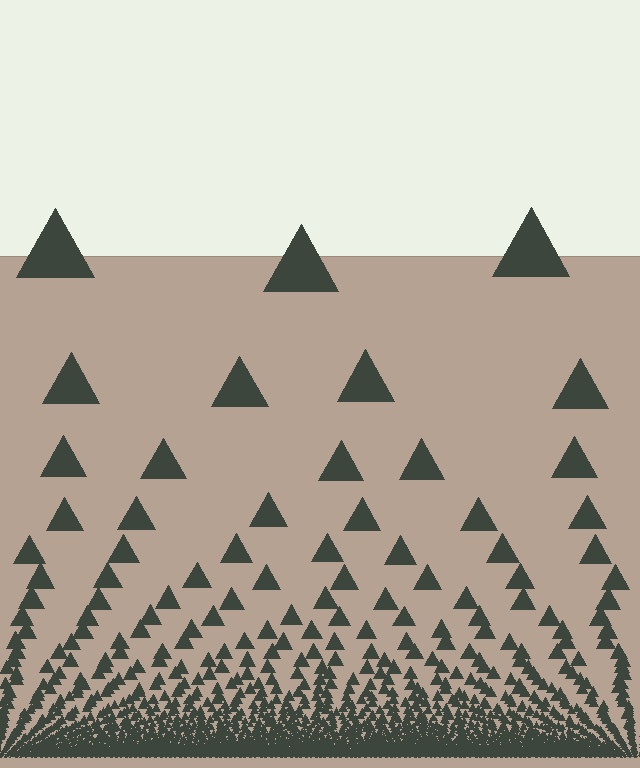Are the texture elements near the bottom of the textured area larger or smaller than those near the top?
Smaller. The gradient is inverted — elements near the bottom are smaller and denser.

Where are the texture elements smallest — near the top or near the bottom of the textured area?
Near the bottom.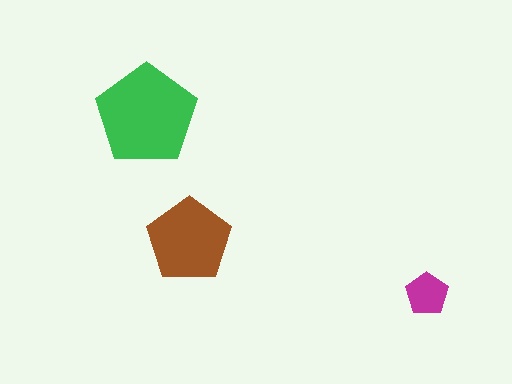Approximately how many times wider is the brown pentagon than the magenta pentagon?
About 2 times wider.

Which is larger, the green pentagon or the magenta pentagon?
The green one.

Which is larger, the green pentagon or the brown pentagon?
The green one.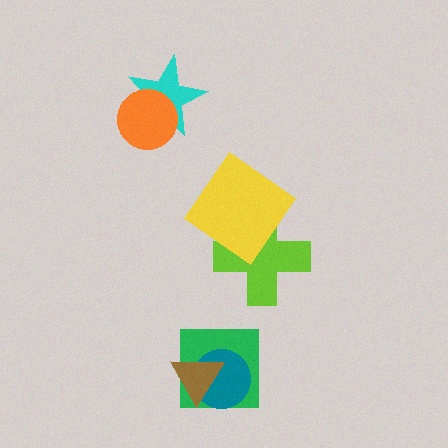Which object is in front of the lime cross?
The yellow diamond is in front of the lime cross.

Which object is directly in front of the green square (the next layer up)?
The teal circle is directly in front of the green square.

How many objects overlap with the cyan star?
1 object overlaps with the cyan star.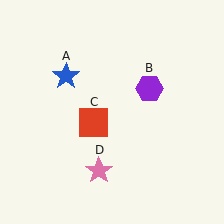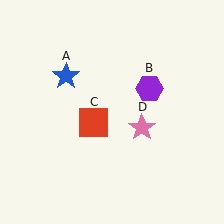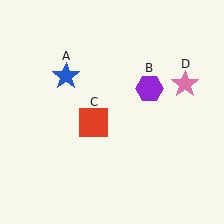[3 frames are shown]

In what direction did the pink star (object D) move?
The pink star (object D) moved up and to the right.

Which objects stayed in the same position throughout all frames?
Blue star (object A) and purple hexagon (object B) and red square (object C) remained stationary.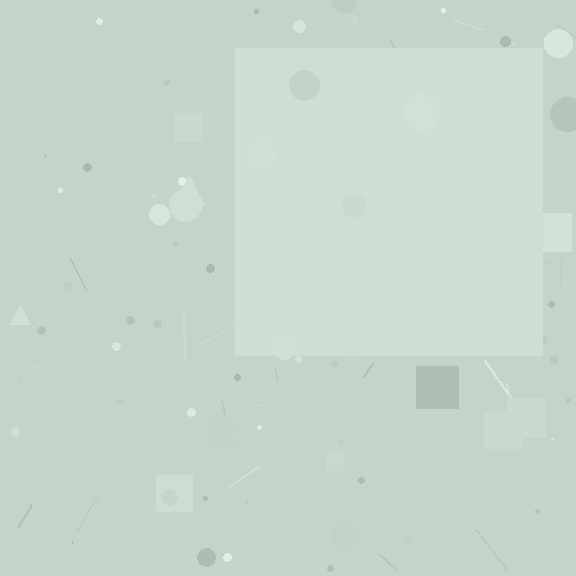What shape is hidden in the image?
A square is hidden in the image.